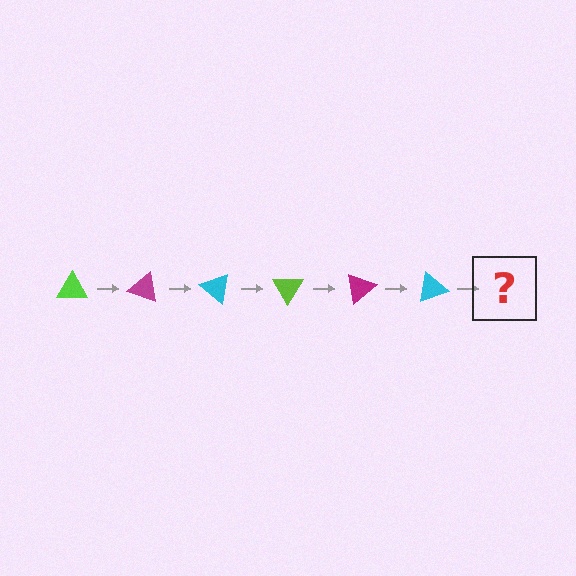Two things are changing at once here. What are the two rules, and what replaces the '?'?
The two rules are that it rotates 20 degrees each step and the color cycles through lime, magenta, and cyan. The '?' should be a lime triangle, rotated 120 degrees from the start.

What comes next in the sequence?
The next element should be a lime triangle, rotated 120 degrees from the start.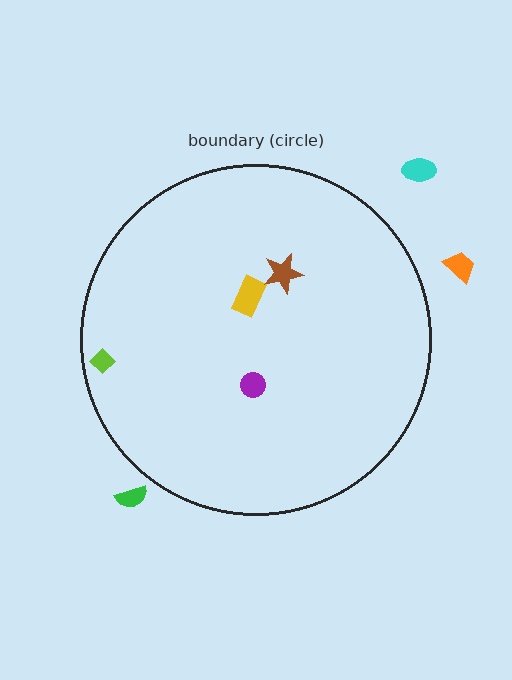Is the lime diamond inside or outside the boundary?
Inside.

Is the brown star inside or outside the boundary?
Inside.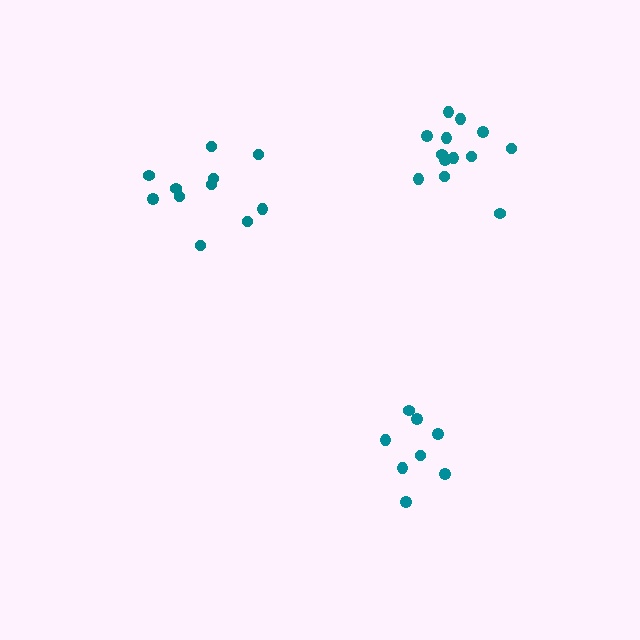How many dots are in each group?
Group 1: 14 dots, Group 2: 8 dots, Group 3: 11 dots (33 total).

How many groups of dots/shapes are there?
There are 3 groups.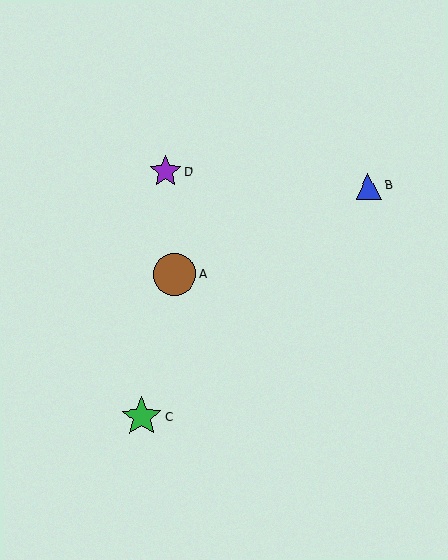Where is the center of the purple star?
The center of the purple star is at (166, 171).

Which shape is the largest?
The brown circle (labeled A) is the largest.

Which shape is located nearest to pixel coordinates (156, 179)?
The purple star (labeled D) at (166, 171) is nearest to that location.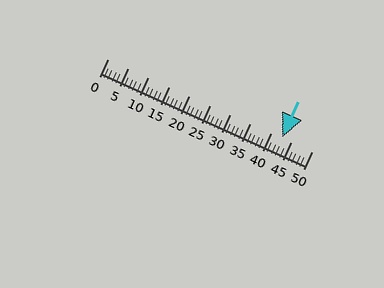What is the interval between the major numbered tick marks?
The major tick marks are spaced 5 units apart.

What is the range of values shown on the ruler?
The ruler shows values from 0 to 50.